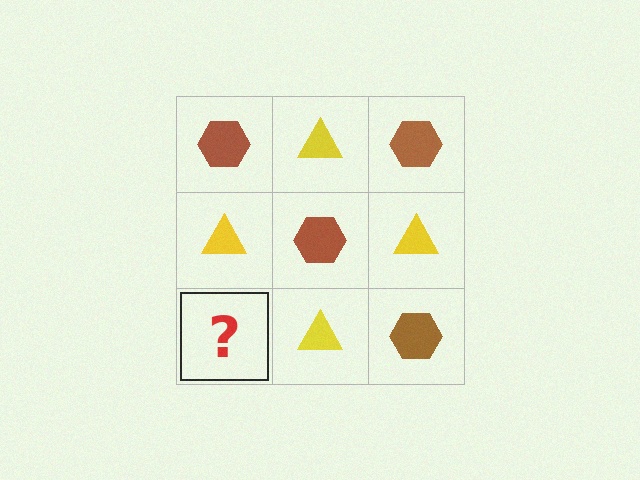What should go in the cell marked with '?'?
The missing cell should contain a brown hexagon.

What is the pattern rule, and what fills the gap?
The rule is that it alternates brown hexagon and yellow triangle in a checkerboard pattern. The gap should be filled with a brown hexagon.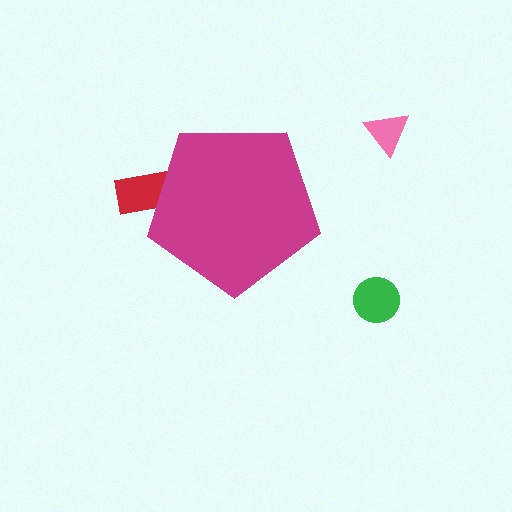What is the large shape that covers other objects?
A magenta pentagon.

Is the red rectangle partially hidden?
Yes, the red rectangle is partially hidden behind the magenta pentagon.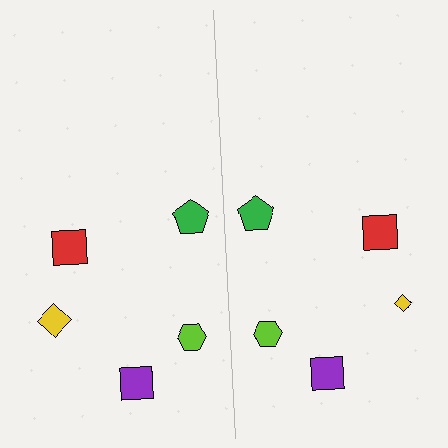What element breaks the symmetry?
The yellow diamond on the right side has a different size than its mirror counterpart.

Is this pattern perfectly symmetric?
No, the pattern is not perfectly symmetric. The yellow diamond on the right side has a different size than its mirror counterpart.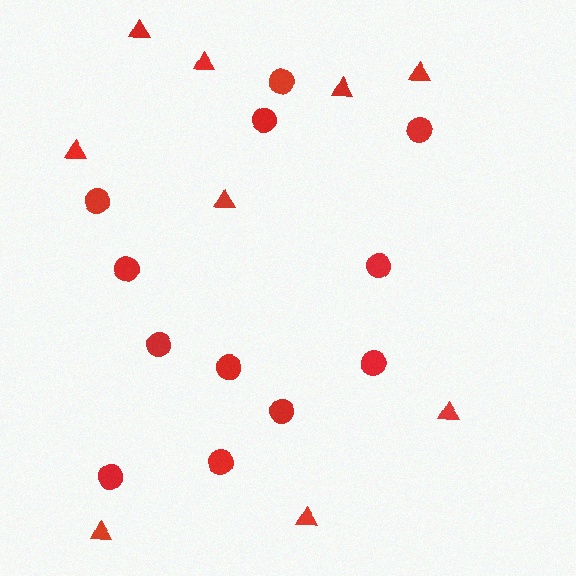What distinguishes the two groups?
There are 2 groups: one group of triangles (9) and one group of circles (12).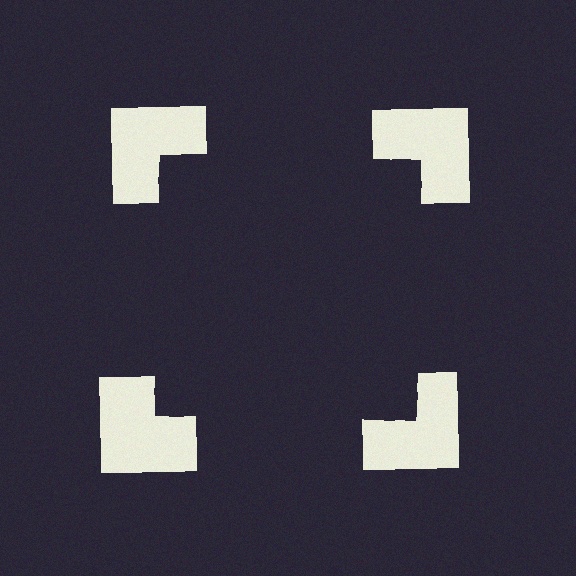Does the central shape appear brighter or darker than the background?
It typically appears slightly darker than the background, even though no actual brightness change is drawn.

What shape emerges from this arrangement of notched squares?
An illusory square — its edges are inferred from the aligned wedge cuts in the notched squares, not physically drawn.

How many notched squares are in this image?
There are 4 — one at each vertex of the illusory square.